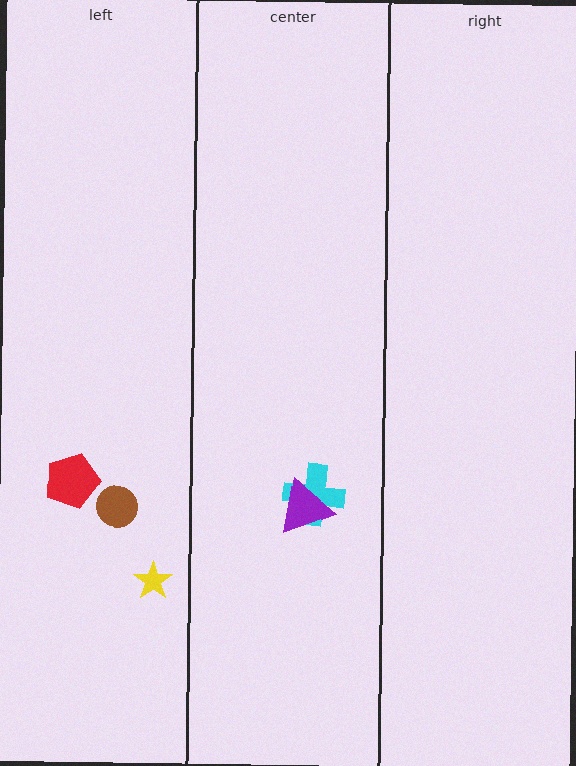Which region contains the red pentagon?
The left region.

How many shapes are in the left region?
3.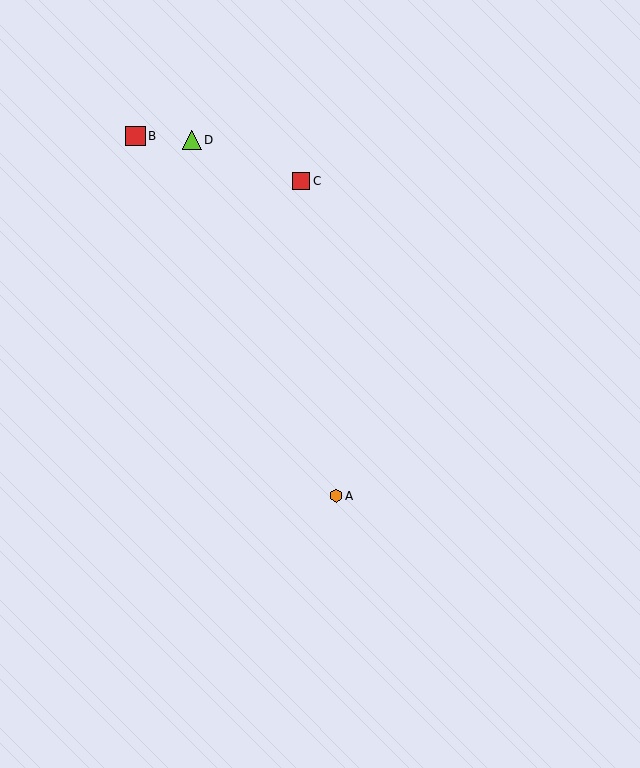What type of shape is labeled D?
Shape D is a lime triangle.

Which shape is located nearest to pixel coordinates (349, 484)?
The orange hexagon (labeled A) at (336, 496) is nearest to that location.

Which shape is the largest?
The red square (labeled B) is the largest.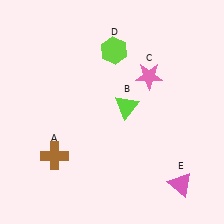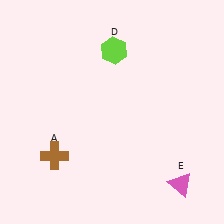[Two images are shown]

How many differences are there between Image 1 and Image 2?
There are 2 differences between the two images.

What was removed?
The pink star (C), the lime triangle (B) were removed in Image 2.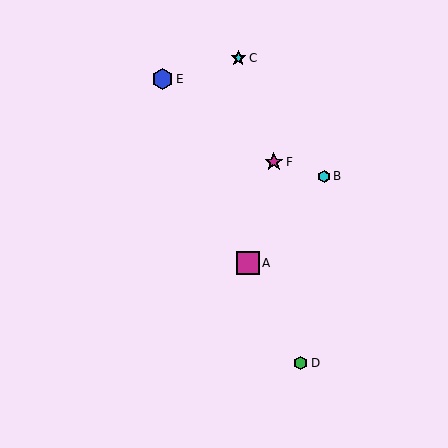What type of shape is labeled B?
Shape B is a cyan hexagon.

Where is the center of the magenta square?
The center of the magenta square is at (248, 263).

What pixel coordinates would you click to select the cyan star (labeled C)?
Click at (238, 58) to select the cyan star C.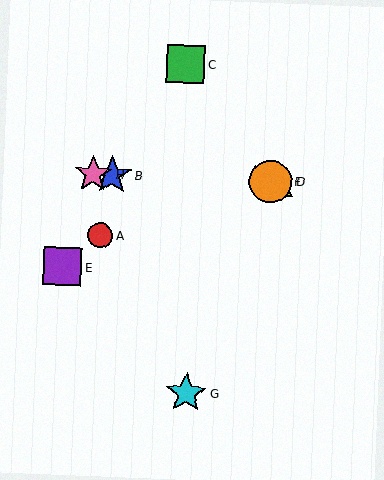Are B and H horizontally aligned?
Yes, both are at y≈175.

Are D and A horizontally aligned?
No, D is at y≈182 and A is at y≈235.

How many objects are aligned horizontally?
4 objects (B, D, F, H) are aligned horizontally.